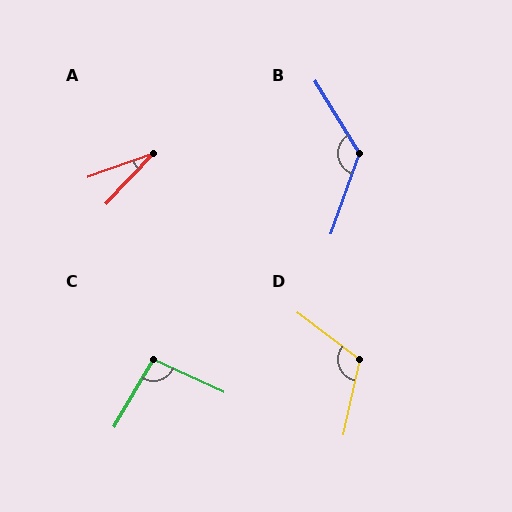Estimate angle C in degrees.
Approximately 96 degrees.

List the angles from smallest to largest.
A (28°), C (96°), D (115°), B (129°).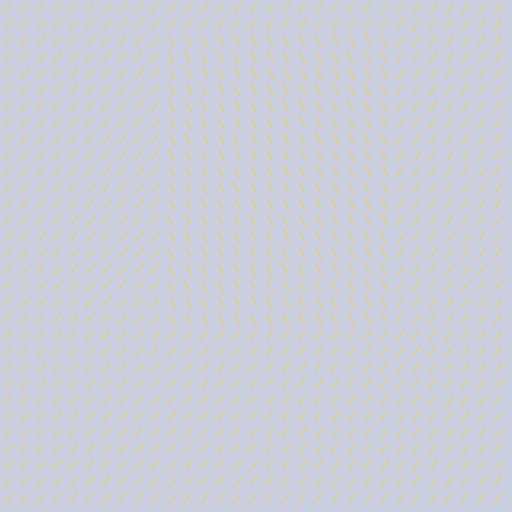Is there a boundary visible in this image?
Yes, there is a texture boundary formed by a change in line orientation.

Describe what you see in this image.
The image is filled with small yellow line segments. A rectangle region in the image has lines oriented differently from the surrounding lines, creating a visible texture boundary.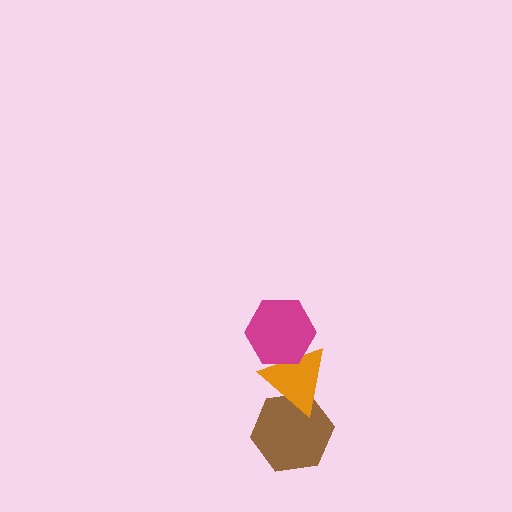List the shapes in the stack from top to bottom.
From top to bottom: the magenta hexagon, the orange triangle, the brown hexagon.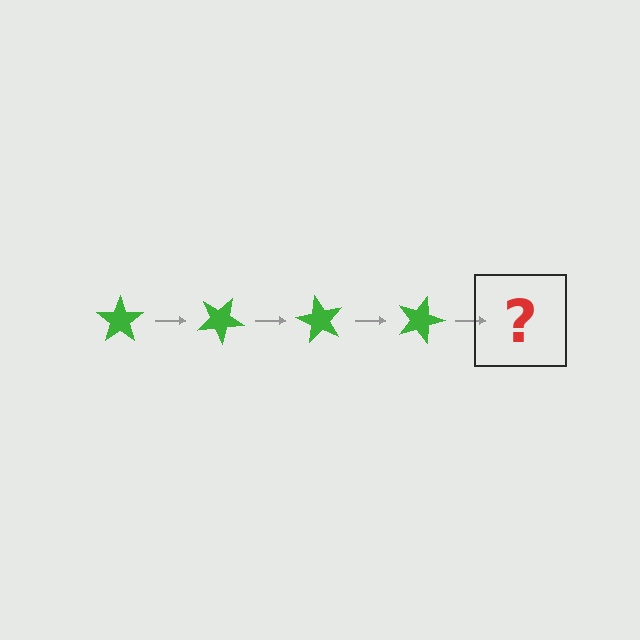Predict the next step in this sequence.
The next step is a green star rotated 120 degrees.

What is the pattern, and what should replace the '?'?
The pattern is that the star rotates 30 degrees each step. The '?' should be a green star rotated 120 degrees.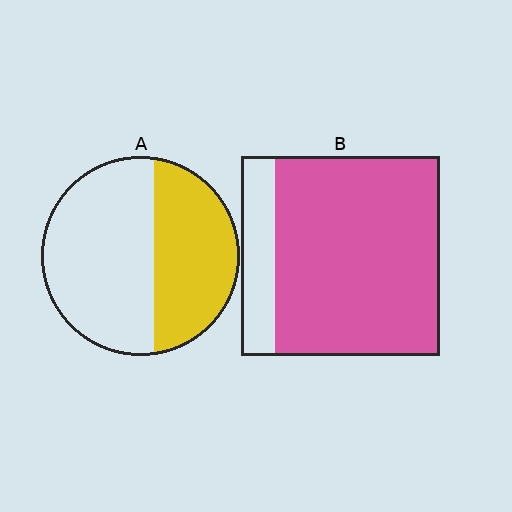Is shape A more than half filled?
No.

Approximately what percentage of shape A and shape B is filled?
A is approximately 40% and B is approximately 85%.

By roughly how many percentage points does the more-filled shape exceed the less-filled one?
By roughly 40 percentage points (B over A).